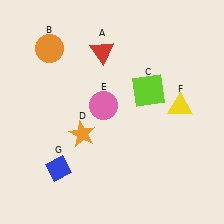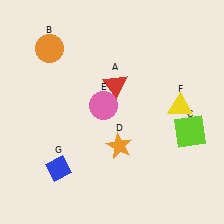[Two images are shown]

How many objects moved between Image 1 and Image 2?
3 objects moved between the two images.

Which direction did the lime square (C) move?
The lime square (C) moved right.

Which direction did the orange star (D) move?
The orange star (D) moved right.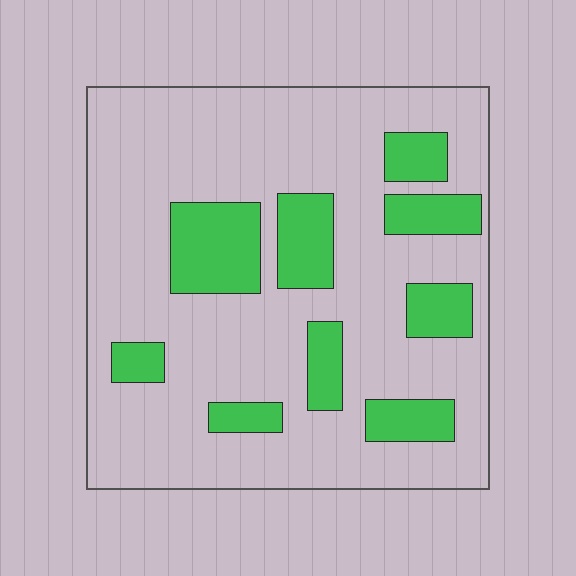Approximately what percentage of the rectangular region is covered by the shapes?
Approximately 20%.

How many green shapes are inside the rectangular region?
9.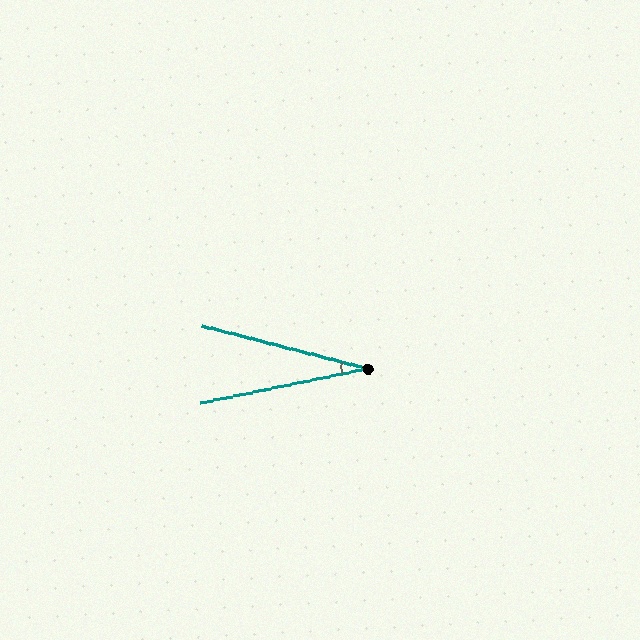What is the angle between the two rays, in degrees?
Approximately 26 degrees.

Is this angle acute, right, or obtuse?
It is acute.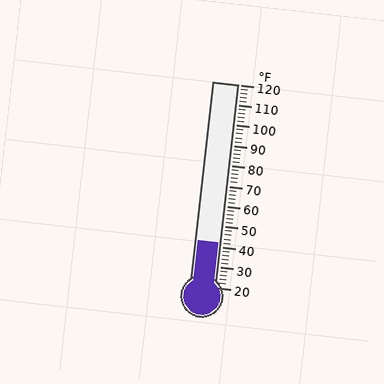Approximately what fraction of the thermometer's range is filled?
The thermometer is filled to approximately 20% of its range.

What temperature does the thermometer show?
The thermometer shows approximately 42°F.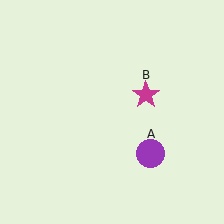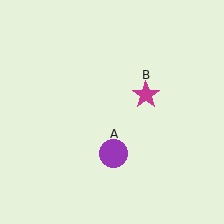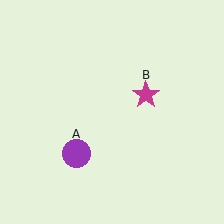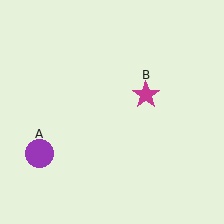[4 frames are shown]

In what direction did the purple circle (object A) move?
The purple circle (object A) moved left.